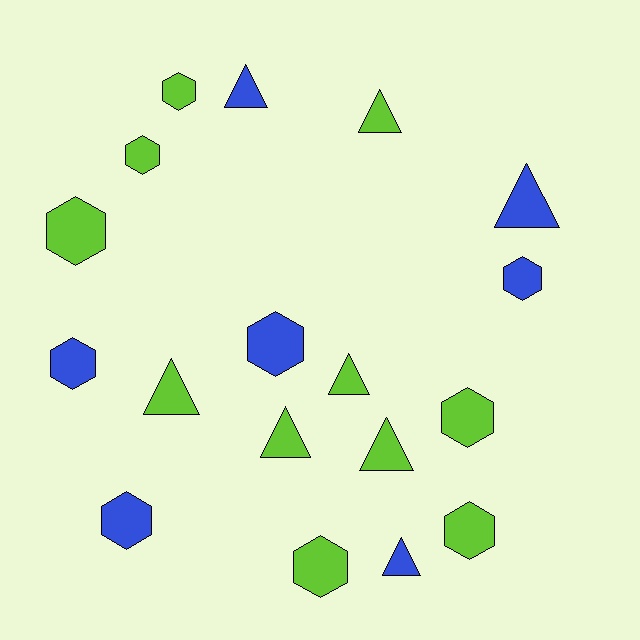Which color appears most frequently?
Lime, with 11 objects.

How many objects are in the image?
There are 18 objects.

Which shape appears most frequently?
Hexagon, with 10 objects.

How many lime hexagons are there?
There are 6 lime hexagons.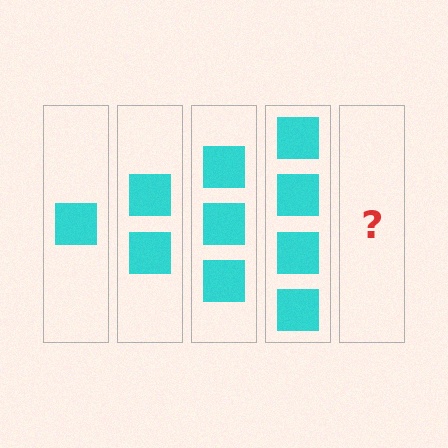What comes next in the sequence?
The next element should be 5 squares.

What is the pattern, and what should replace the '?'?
The pattern is that each step adds one more square. The '?' should be 5 squares.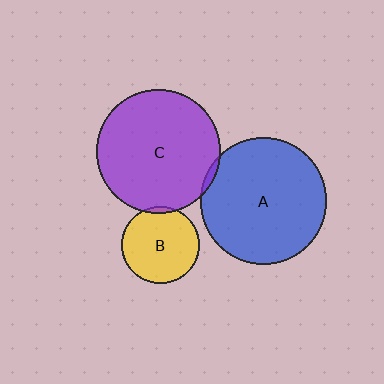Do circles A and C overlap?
Yes.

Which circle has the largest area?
Circle A (blue).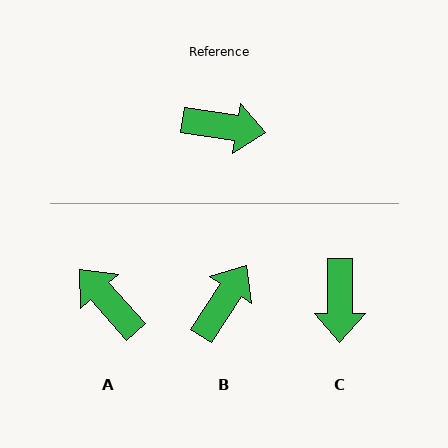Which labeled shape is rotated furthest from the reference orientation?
A, about 141 degrees away.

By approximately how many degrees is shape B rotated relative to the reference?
Approximately 66 degrees counter-clockwise.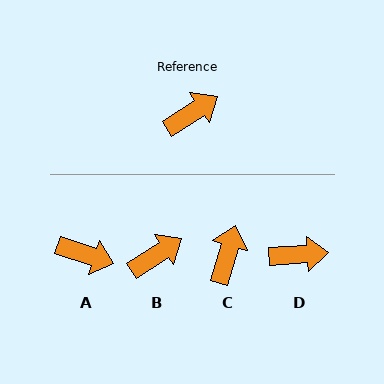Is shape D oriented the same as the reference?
No, it is off by about 30 degrees.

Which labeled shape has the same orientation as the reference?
B.